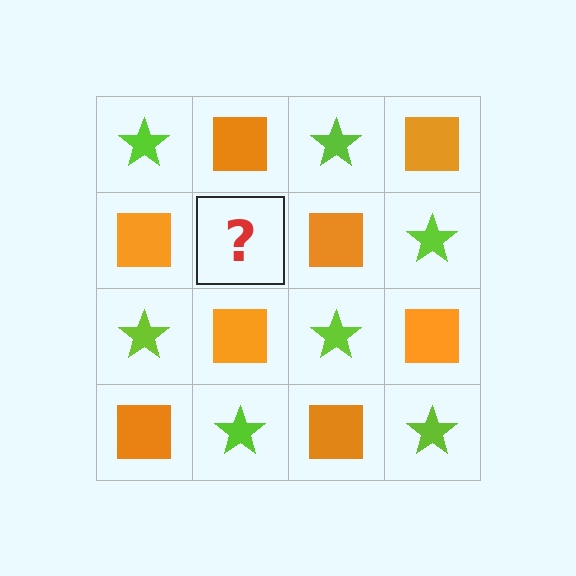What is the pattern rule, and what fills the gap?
The rule is that it alternates lime star and orange square in a checkerboard pattern. The gap should be filled with a lime star.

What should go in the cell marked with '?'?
The missing cell should contain a lime star.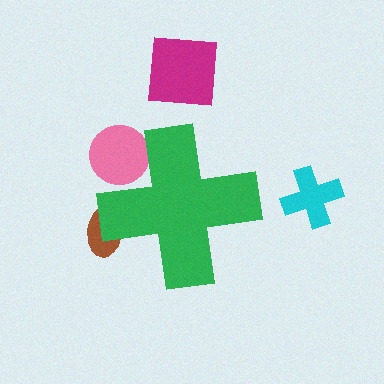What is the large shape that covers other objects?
A green cross.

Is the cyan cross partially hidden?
No, the cyan cross is fully visible.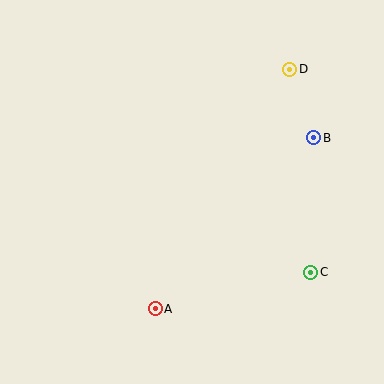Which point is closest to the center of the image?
Point A at (155, 309) is closest to the center.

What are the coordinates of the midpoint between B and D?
The midpoint between B and D is at (302, 103).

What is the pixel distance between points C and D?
The distance between C and D is 204 pixels.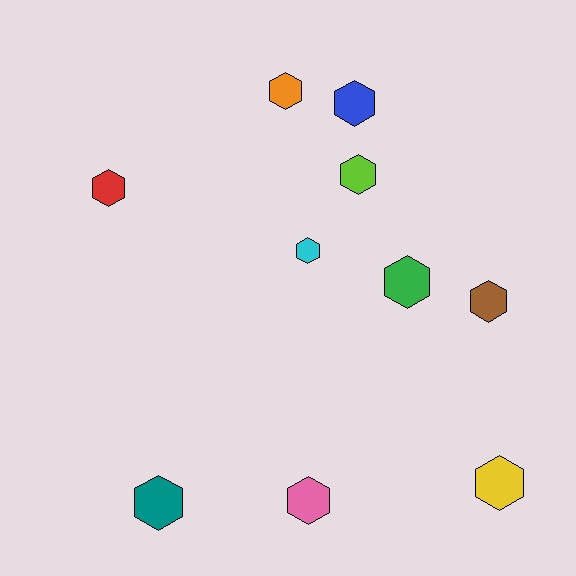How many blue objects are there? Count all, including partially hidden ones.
There is 1 blue object.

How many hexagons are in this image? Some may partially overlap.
There are 10 hexagons.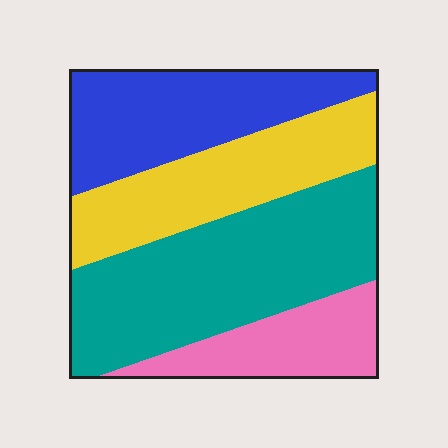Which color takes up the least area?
Pink, at roughly 15%.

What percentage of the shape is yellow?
Yellow covers 24% of the shape.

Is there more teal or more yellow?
Teal.